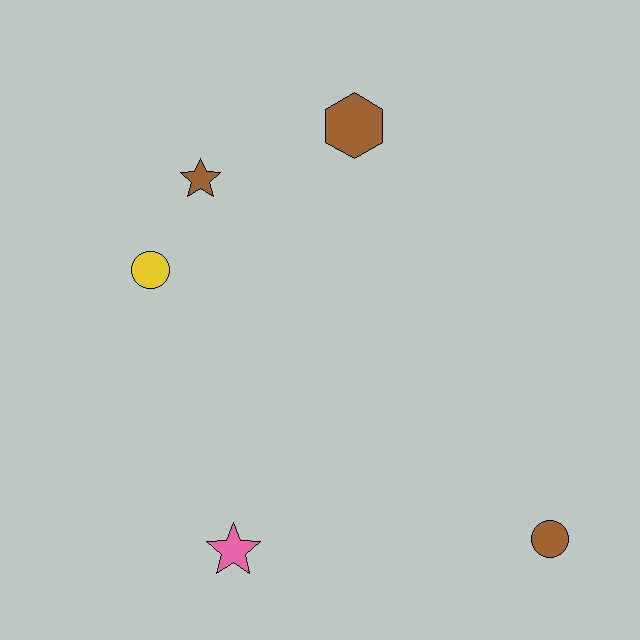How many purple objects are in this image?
There are no purple objects.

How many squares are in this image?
There are no squares.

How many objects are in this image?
There are 5 objects.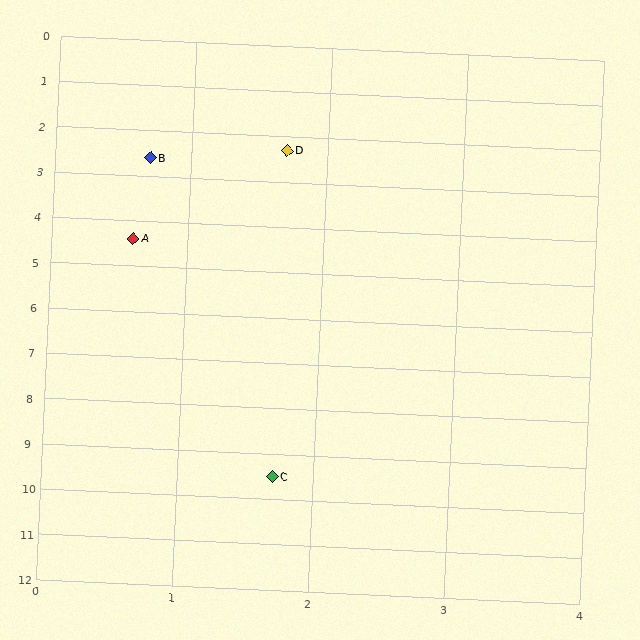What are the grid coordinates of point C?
Point C is at approximately (1.7, 9.5).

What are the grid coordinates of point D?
Point D is at approximately (1.7, 2.3).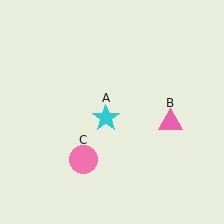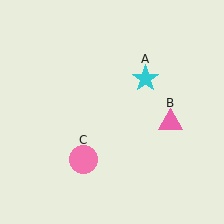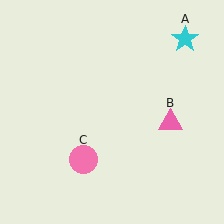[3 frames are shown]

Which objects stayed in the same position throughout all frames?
Pink triangle (object B) and pink circle (object C) remained stationary.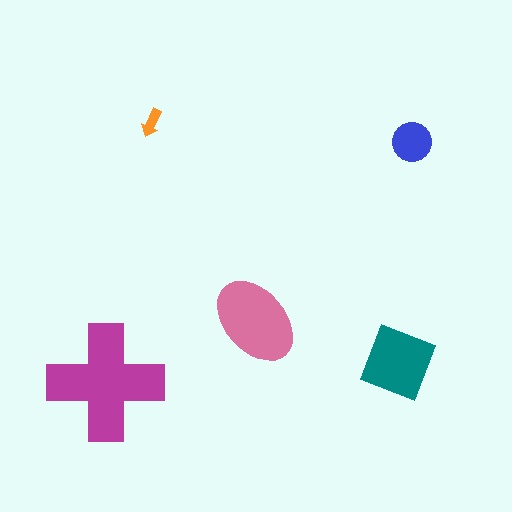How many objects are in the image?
There are 5 objects in the image.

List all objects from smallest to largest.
The orange arrow, the blue circle, the teal square, the pink ellipse, the magenta cross.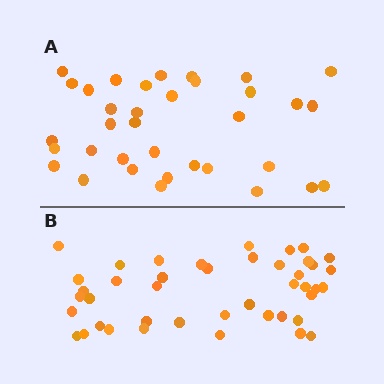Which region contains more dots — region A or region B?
Region B (the bottom region) has more dots.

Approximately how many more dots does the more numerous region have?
Region B has roughly 8 or so more dots than region A.